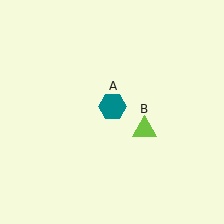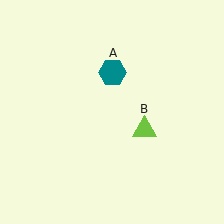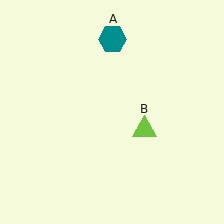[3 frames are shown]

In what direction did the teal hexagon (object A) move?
The teal hexagon (object A) moved up.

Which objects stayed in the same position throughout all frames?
Lime triangle (object B) remained stationary.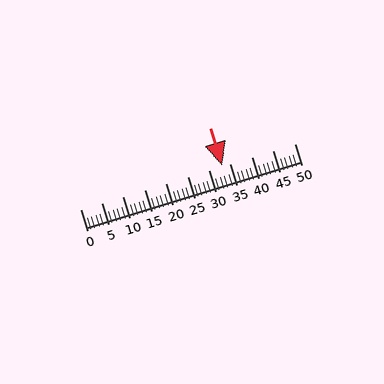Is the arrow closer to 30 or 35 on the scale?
The arrow is closer to 35.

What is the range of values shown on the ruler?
The ruler shows values from 0 to 50.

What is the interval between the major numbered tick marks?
The major tick marks are spaced 5 units apart.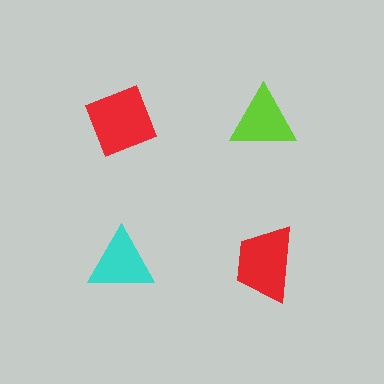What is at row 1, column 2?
A lime triangle.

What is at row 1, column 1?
A red diamond.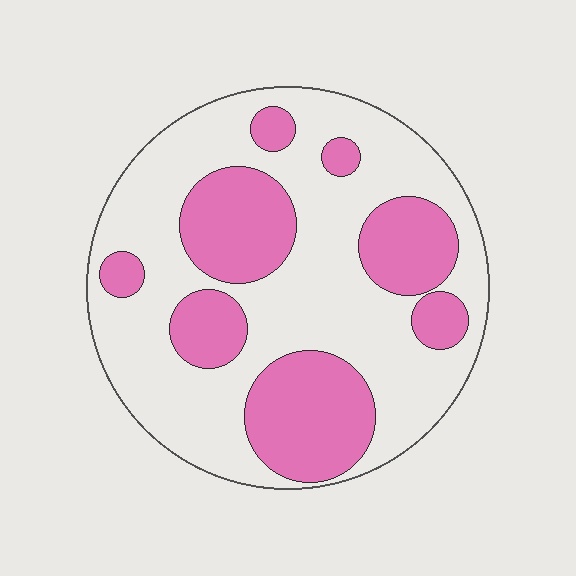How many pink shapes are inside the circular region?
8.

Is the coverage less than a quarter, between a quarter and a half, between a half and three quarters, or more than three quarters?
Between a quarter and a half.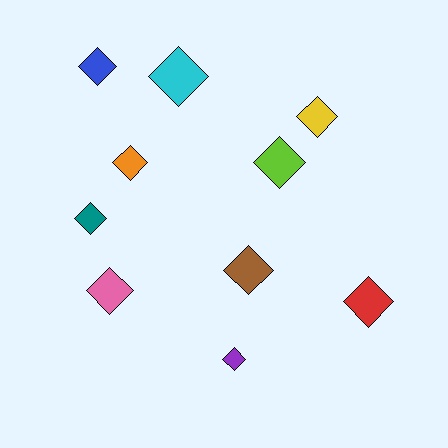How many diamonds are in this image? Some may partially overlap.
There are 10 diamonds.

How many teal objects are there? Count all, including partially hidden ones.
There is 1 teal object.